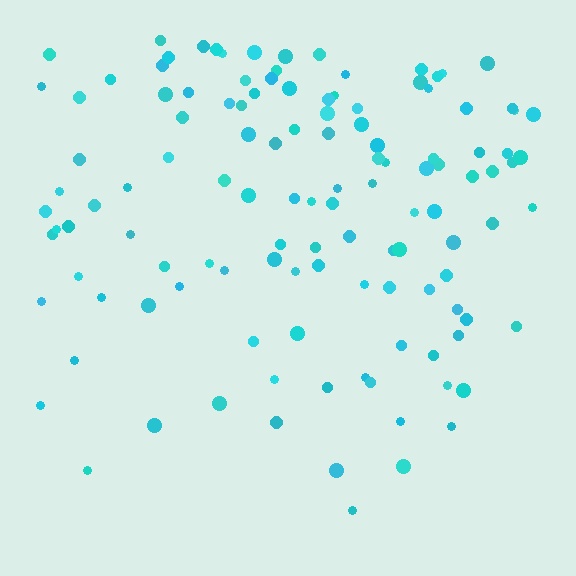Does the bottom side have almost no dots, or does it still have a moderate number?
Still a moderate number, just noticeably fewer than the top.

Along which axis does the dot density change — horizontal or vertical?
Vertical.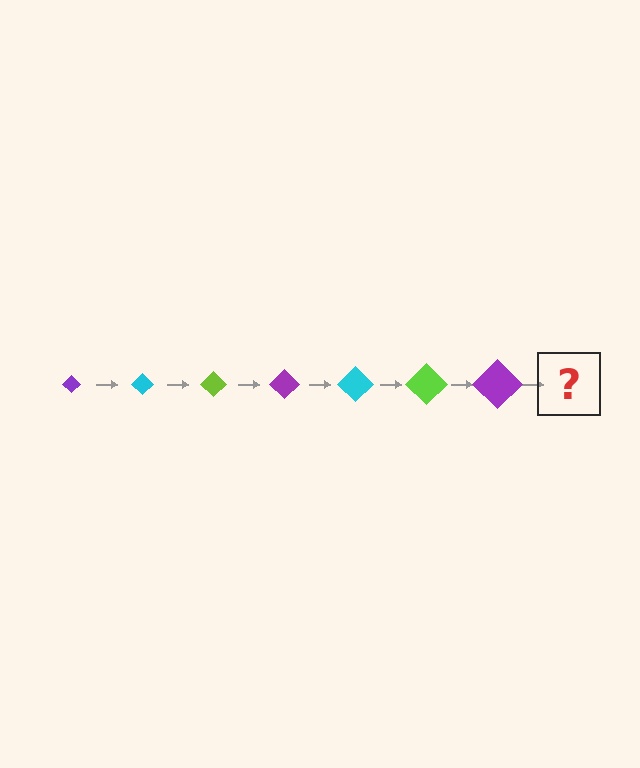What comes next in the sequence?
The next element should be a cyan diamond, larger than the previous one.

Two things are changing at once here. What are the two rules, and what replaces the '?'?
The two rules are that the diamond grows larger each step and the color cycles through purple, cyan, and lime. The '?' should be a cyan diamond, larger than the previous one.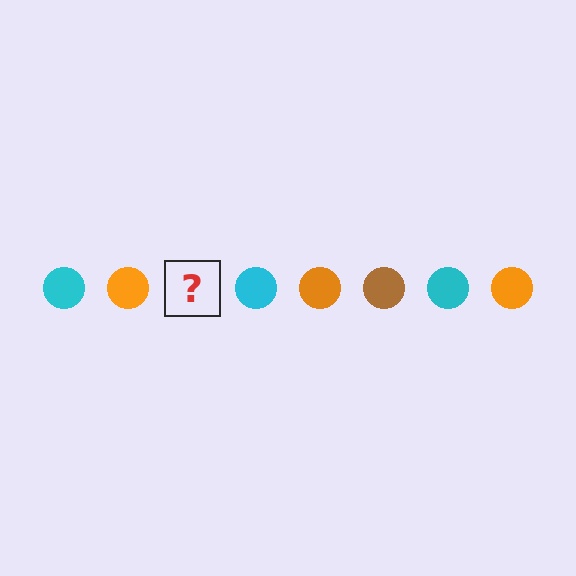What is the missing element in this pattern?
The missing element is a brown circle.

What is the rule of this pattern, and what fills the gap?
The rule is that the pattern cycles through cyan, orange, brown circles. The gap should be filled with a brown circle.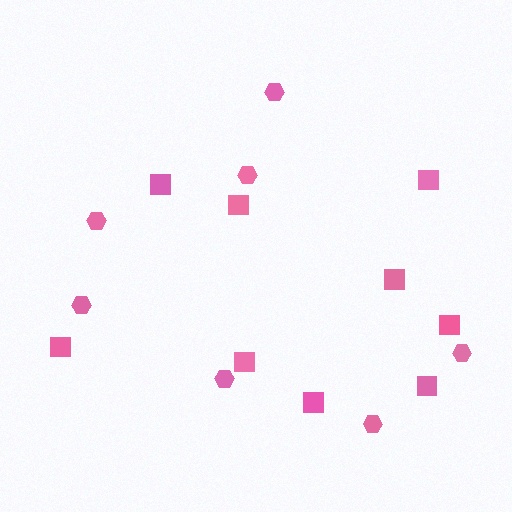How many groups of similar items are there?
There are 2 groups: one group of squares (9) and one group of hexagons (7).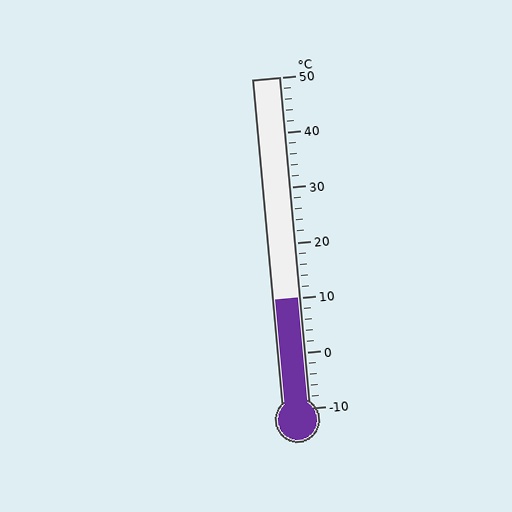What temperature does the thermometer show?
The thermometer shows approximately 10°C.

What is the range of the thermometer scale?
The thermometer scale ranges from -10°C to 50°C.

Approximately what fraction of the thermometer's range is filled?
The thermometer is filled to approximately 35% of its range.